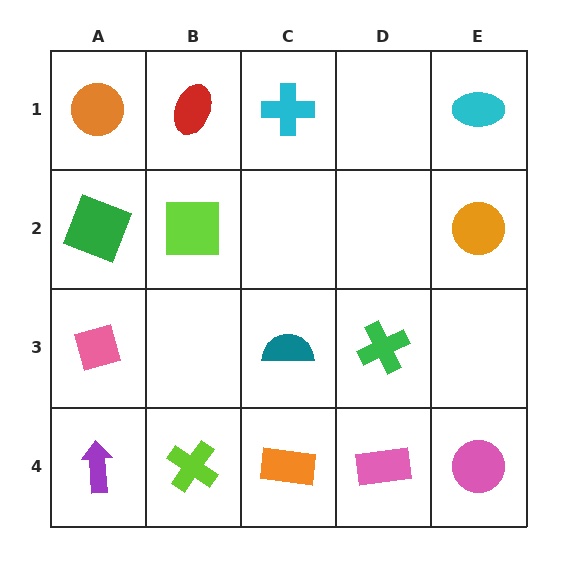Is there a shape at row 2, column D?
No, that cell is empty.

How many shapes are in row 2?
3 shapes.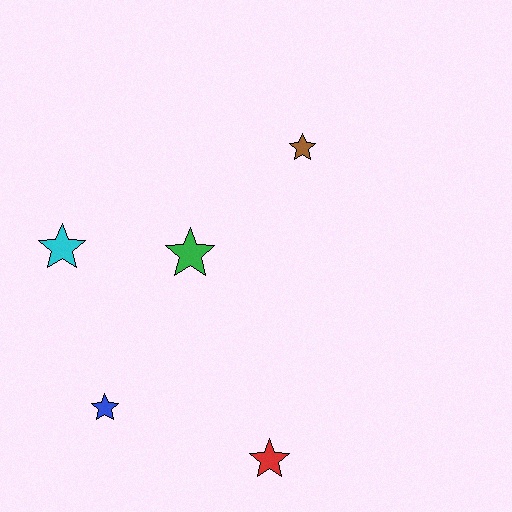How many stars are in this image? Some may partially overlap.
There are 5 stars.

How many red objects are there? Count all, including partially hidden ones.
There is 1 red object.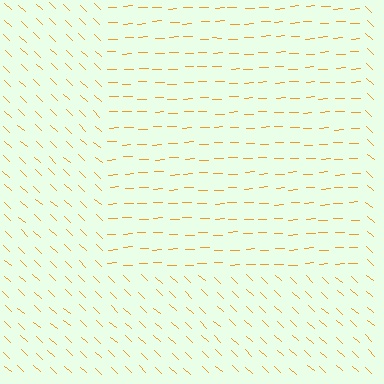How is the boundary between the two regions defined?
The boundary is defined purely by a change in line orientation (approximately 45 degrees difference). All lines are the same color and thickness.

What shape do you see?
I see a rectangle.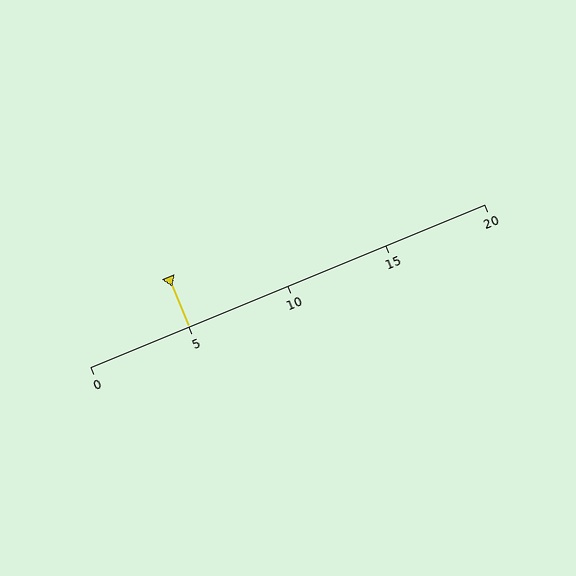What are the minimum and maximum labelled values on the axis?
The axis runs from 0 to 20.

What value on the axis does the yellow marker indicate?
The marker indicates approximately 5.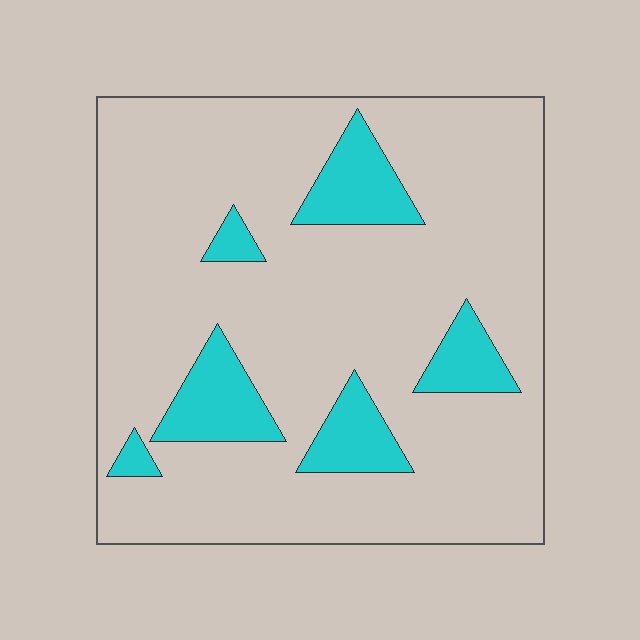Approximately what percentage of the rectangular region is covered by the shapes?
Approximately 15%.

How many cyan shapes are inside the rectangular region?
6.